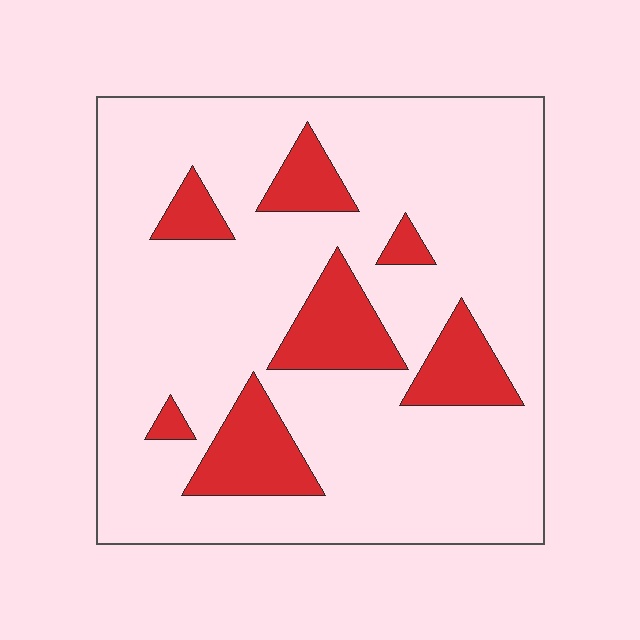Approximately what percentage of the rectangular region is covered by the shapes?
Approximately 20%.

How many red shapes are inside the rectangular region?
7.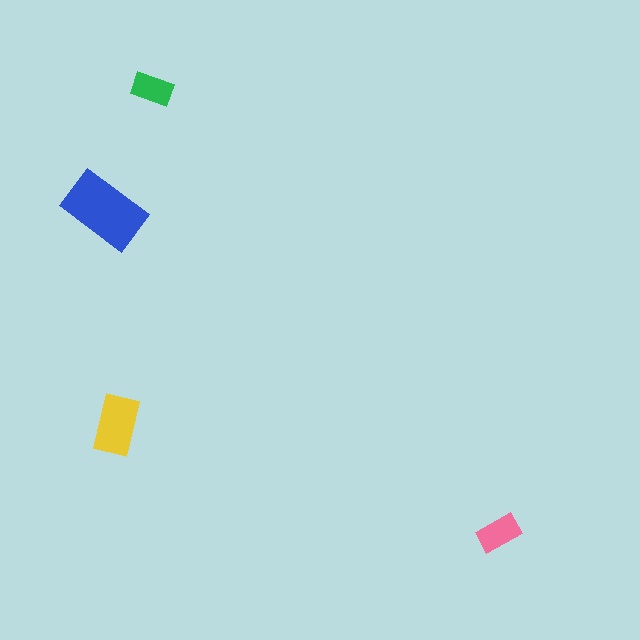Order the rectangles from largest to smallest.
the blue one, the yellow one, the pink one, the green one.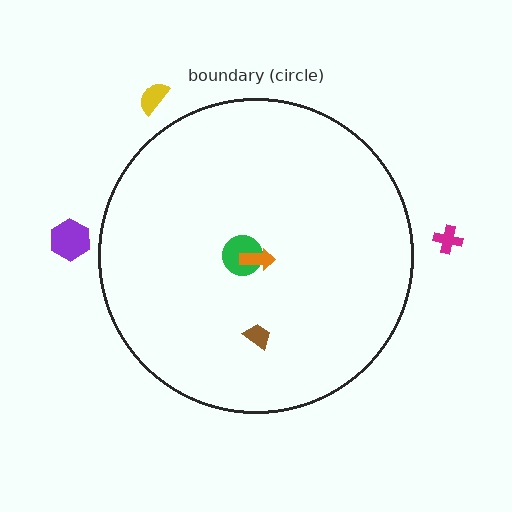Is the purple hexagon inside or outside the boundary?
Outside.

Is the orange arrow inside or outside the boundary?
Inside.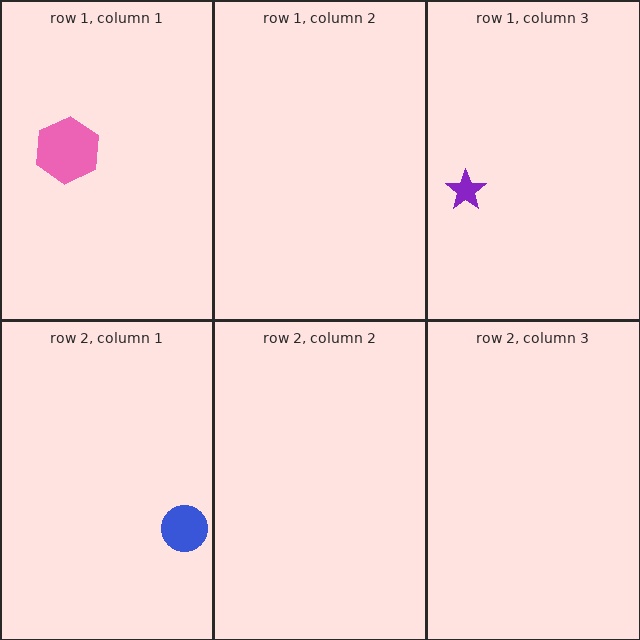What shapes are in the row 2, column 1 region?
The blue circle.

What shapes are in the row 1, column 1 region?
The pink hexagon.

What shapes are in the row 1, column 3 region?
The purple star.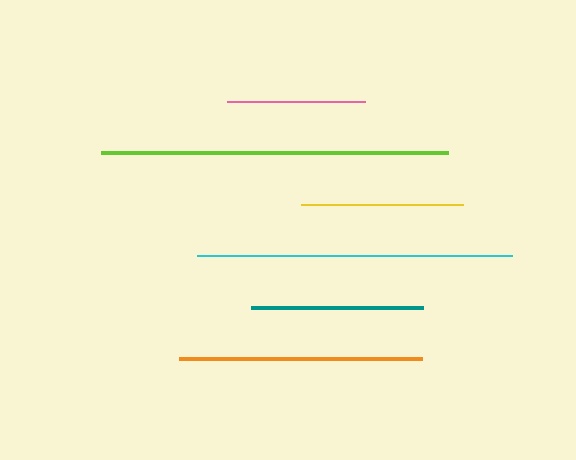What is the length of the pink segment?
The pink segment is approximately 138 pixels long.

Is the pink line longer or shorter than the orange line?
The orange line is longer than the pink line.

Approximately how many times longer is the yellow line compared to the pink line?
The yellow line is approximately 1.2 times the length of the pink line.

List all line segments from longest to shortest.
From longest to shortest: lime, cyan, orange, teal, yellow, pink.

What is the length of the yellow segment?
The yellow segment is approximately 162 pixels long.